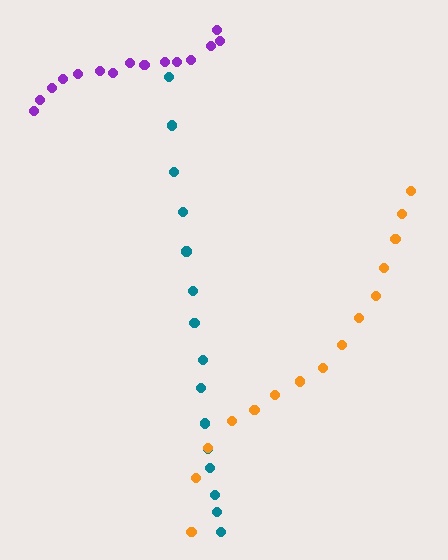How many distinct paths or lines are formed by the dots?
There are 3 distinct paths.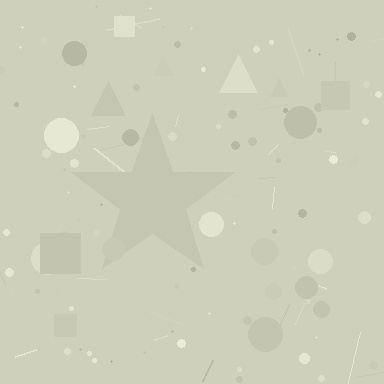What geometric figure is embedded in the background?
A star is embedded in the background.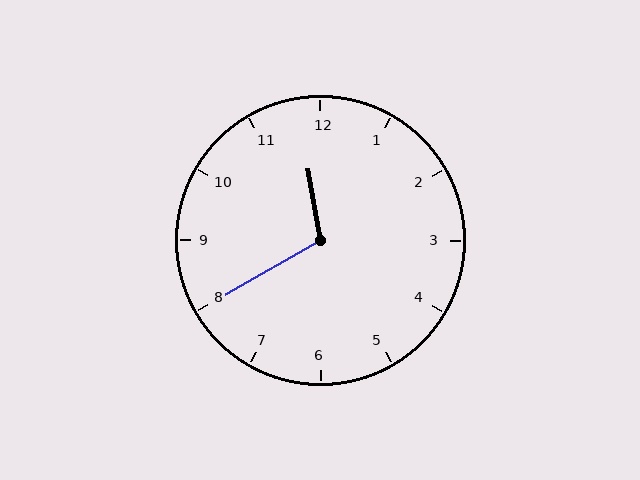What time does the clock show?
11:40.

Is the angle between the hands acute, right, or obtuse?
It is obtuse.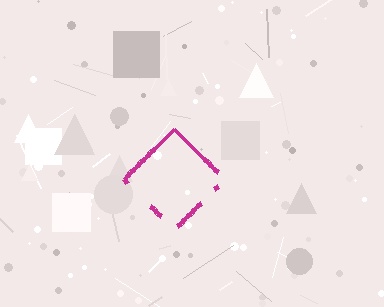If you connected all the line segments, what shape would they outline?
They would outline a diamond.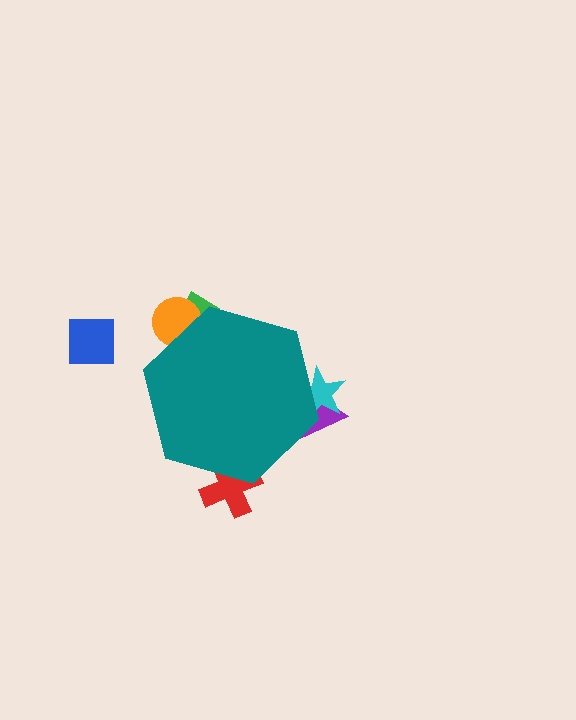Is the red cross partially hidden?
Yes, the red cross is partially hidden behind the teal hexagon.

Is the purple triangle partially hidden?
Yes, the purple triangle is partially hidden behind the teal hexagon.